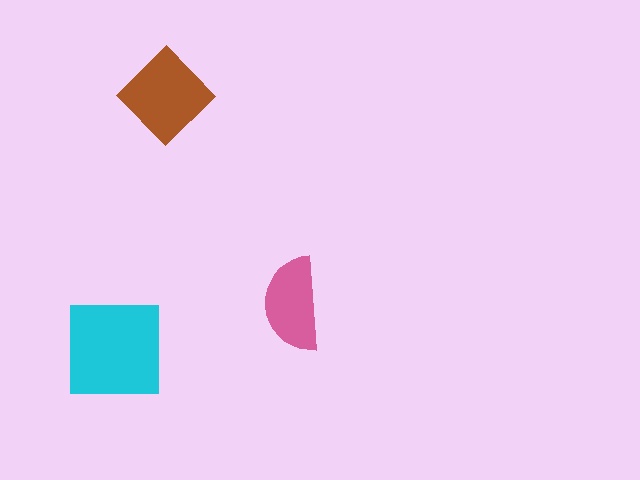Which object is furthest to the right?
The pink semicircle is rightmost.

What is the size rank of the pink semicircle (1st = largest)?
3rd.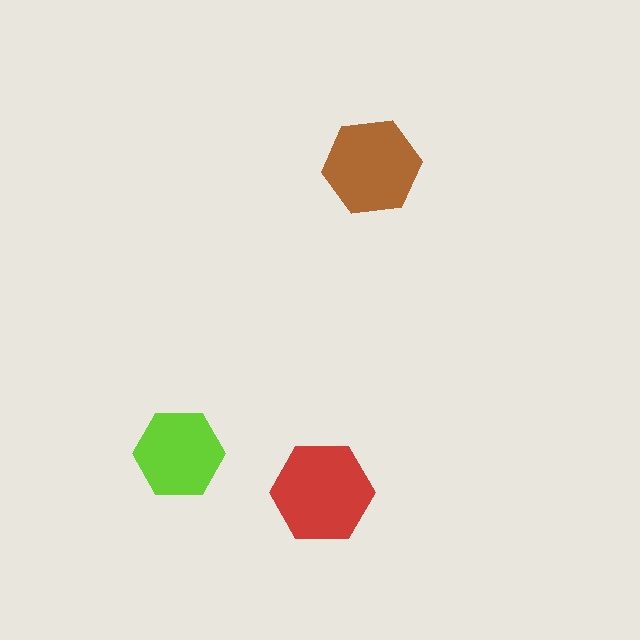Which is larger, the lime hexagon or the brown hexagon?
The brown one.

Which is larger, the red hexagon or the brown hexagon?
The red one.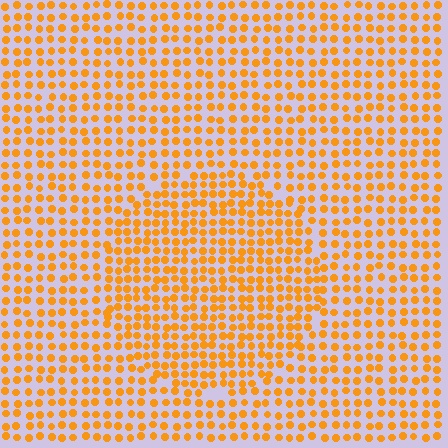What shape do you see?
I see a circle.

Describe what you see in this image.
The image contains small orange elements arranged at two different densities. A circle-shaped region is visible where the elements are more densely packed than the surrounding area.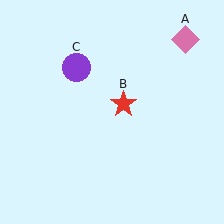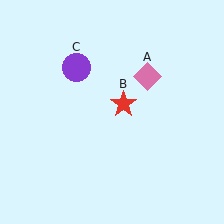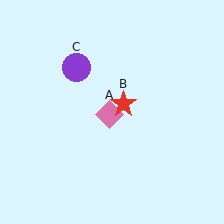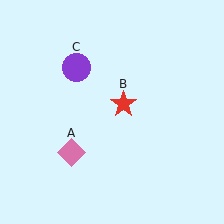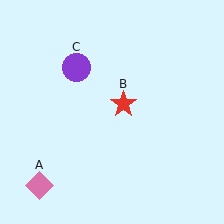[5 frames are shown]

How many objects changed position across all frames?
1 object changed position: pink diamond (object A).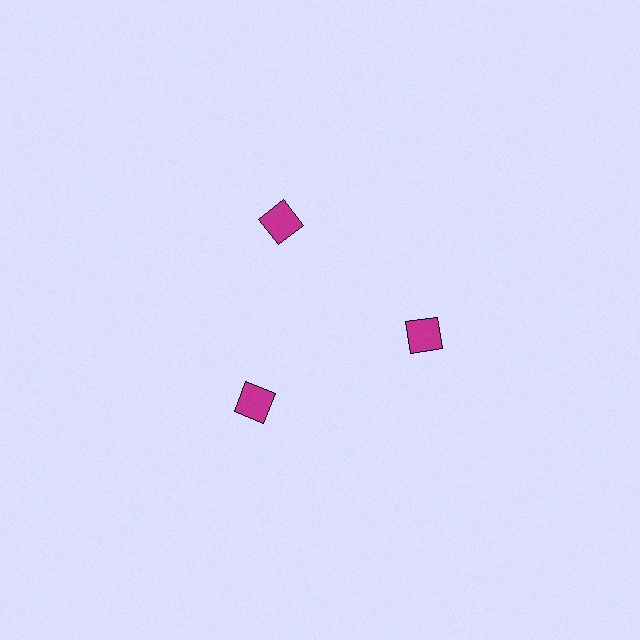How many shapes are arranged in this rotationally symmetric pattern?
There are 3 shapes, arranged in 3 groups of 1.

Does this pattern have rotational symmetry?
Yes, this pattern has 3-fold rotational symmetry. It looks the same after rotating 120 degrees around the center.